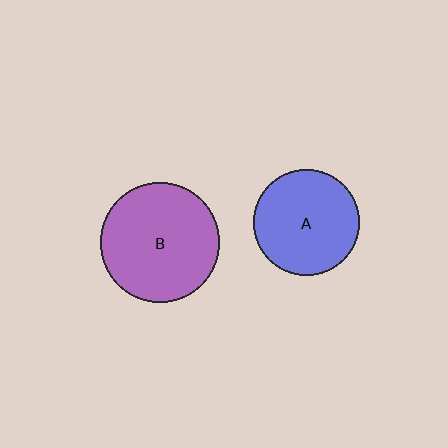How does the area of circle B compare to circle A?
Approximately 1.3 times.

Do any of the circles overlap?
No, none of the circles overlap.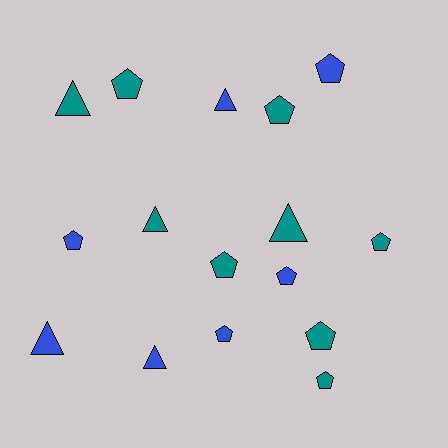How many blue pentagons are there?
There are 4 blue pentagons.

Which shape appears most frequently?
Pentagon, with 10 objects.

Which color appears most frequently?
Teal, with 9 objects.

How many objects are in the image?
There are 16 objects.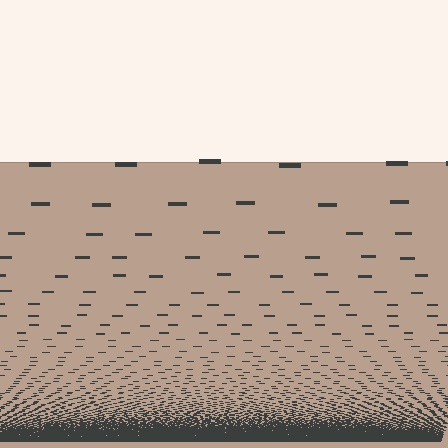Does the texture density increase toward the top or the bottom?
Density increases toward the bottom.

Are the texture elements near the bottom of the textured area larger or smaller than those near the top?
Smaller. The gradient is inverted — elements near the bottom are smaller and denser.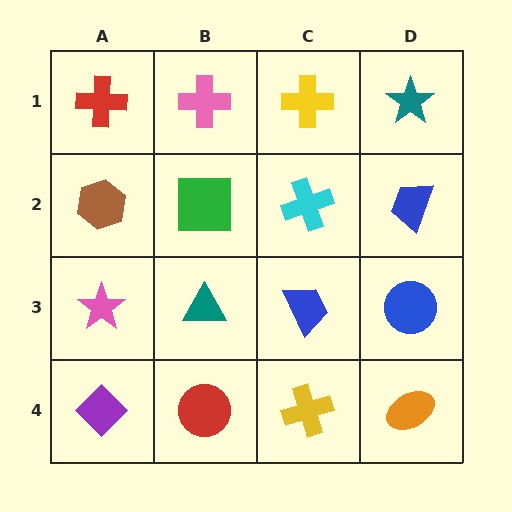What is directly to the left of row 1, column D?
A yellow cross.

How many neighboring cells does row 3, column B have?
4.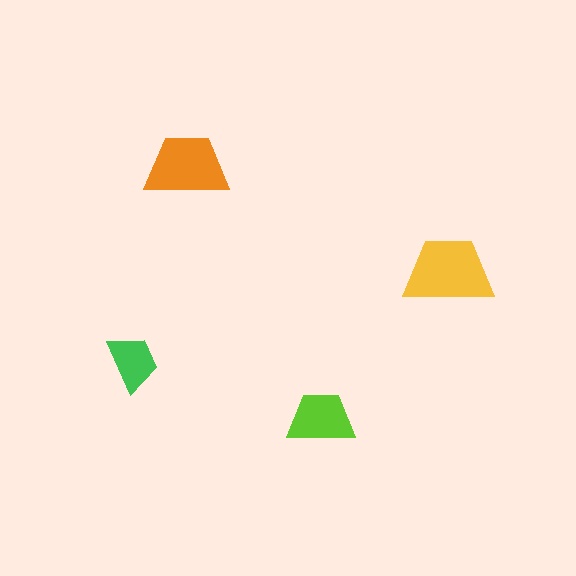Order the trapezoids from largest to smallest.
the yellow one, the orange one, the lime one, the green one.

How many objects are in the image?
There are 4 objects in the image.